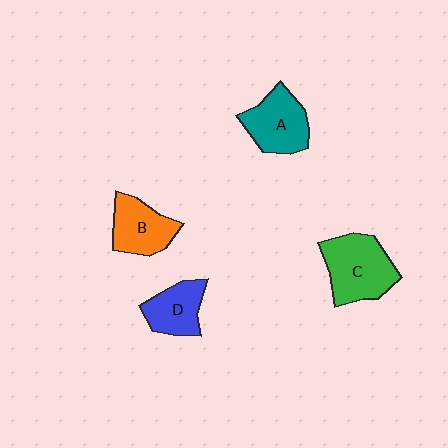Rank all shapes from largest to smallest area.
From largest to smallest: C (green), A (teal), B (orange), D (blue).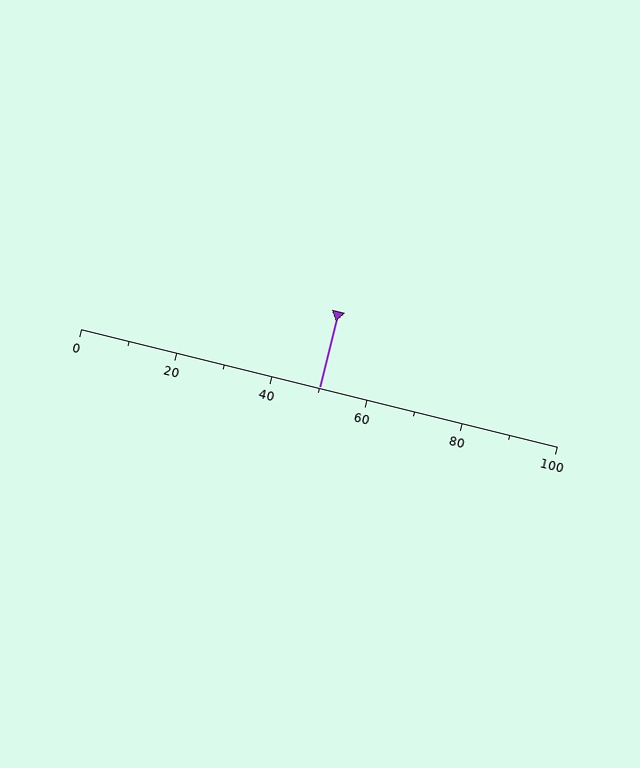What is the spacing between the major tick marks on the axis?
The major ticks are spaced 20 apart.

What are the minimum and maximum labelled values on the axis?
The axis runs from 0 to 100.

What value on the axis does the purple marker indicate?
The marker indicates approximately 50.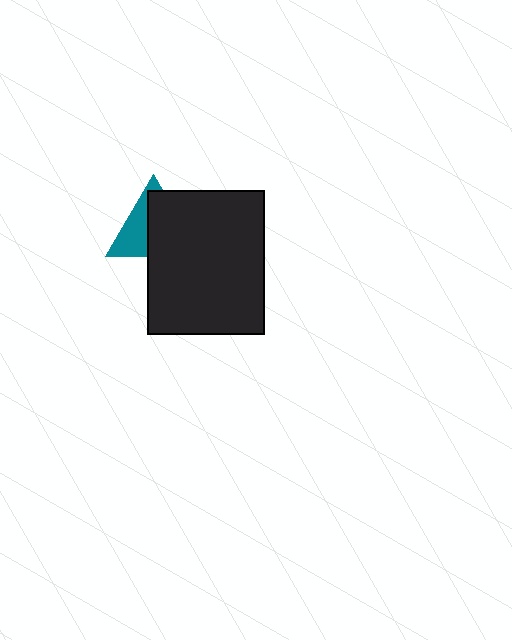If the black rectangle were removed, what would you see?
You would see the complete teal triangle.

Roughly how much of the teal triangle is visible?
A small part of it is visible (roughly 42%).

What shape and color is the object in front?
The object in front is a black rectangle.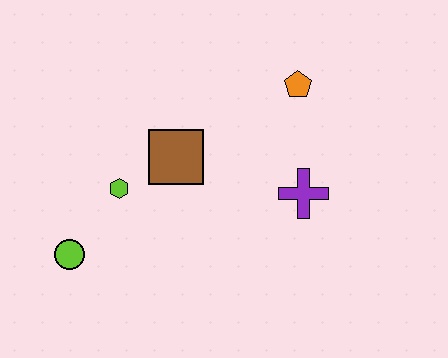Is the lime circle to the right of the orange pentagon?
No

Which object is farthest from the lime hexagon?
The orange pentagon is farthest from the lime hexagon.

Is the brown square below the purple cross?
No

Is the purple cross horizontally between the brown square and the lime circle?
No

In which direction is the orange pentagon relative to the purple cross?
The orange pentagon is above the purple cross.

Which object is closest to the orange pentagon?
The purple cross is closest to the orange pentagon.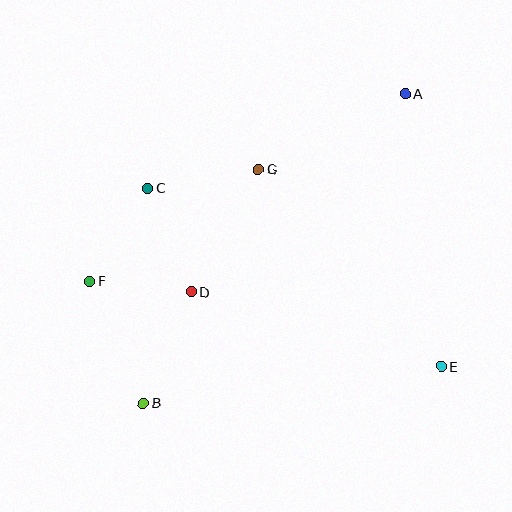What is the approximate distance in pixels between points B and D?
The distance between B and D is approximately 121 pixels.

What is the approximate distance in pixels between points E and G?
The distance between E and G is approximately 269 pixels.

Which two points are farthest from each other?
Points A and B are farthest from each other.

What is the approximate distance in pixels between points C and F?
The distance between C and F is approximately 110 pixels.